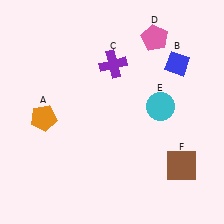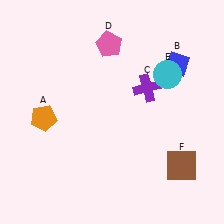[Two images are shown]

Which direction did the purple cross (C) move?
The purple cross (C) moved right.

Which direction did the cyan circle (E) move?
The cyan circle (E) moved up.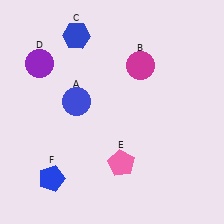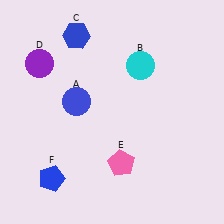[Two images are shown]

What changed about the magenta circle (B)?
In Image 1, B is magenta. In Image 2, it changed to cyan.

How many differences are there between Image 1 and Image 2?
There is 1 difference between the two images.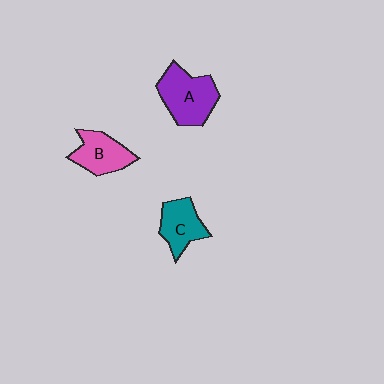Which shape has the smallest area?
Shape C (teal).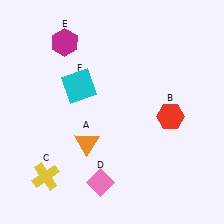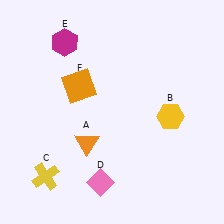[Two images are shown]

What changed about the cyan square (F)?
In Image 1, F is cyan. In Image 2, it changed to orange.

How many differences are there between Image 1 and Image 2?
There are 2 differences between the two images.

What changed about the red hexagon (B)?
In Image 1, B is red. In Image 2, it changed to yellow.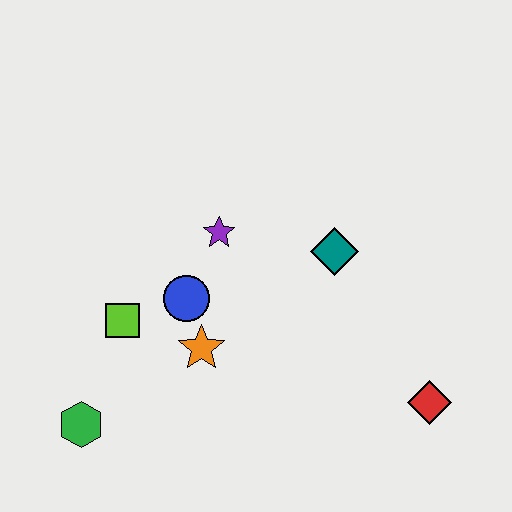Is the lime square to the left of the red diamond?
Yes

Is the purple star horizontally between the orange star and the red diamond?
Yes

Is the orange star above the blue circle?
No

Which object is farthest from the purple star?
The red diamond is farthest from the purple star.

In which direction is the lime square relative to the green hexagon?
The lime square is above the green hexagon.